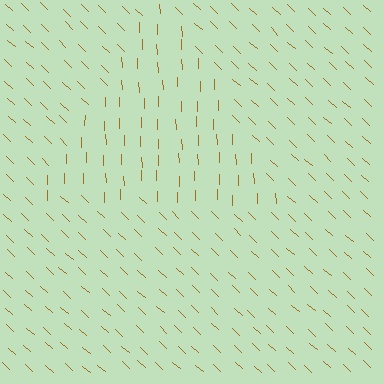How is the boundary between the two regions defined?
The boundary is defined purely by a change in line orientation (approximately 45 degrees difference). All lines are the same color and thickness.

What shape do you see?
I see a triangle.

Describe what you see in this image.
The image is filled with small brown line segments. A triangle region in the image has lines oriented differently from the surrounding lines, creating a visible texture boundary.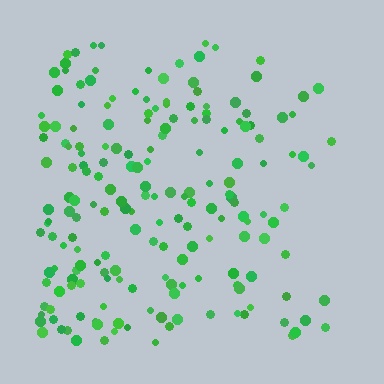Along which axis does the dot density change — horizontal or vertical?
Horizontal.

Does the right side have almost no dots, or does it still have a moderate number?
Still a moderate number, just noticeably fewer than the left.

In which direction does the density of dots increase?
From right to left, with the left side densest.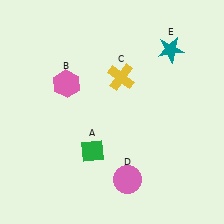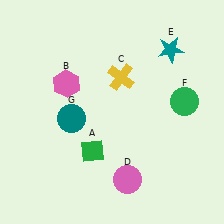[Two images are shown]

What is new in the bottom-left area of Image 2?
A teal circle (G) was added in the bottom-left area of Image 2.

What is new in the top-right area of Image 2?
A green circle (F) was added in the top-right area of Image 2.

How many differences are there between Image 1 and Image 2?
There are 2 differences between the two images.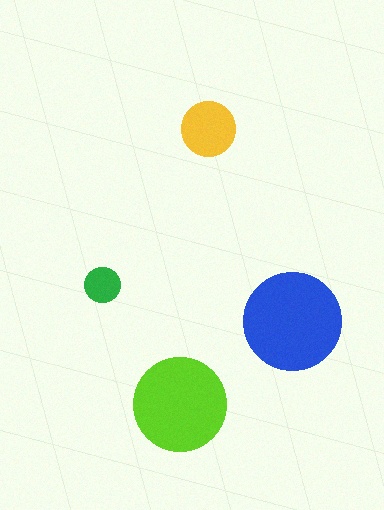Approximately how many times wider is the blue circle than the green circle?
About 2.5 times wider.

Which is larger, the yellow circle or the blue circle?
The blue one.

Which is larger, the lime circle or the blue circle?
The blue one.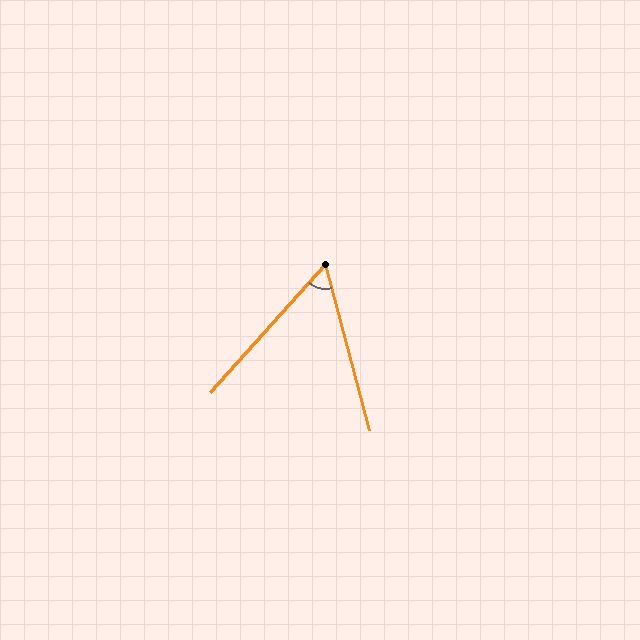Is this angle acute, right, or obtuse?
It is acute.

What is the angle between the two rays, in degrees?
Approximately 57 degrees.